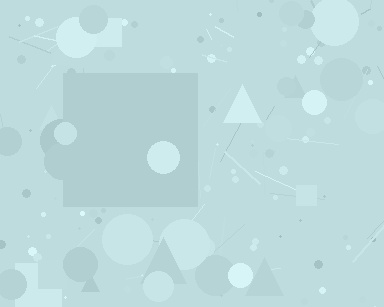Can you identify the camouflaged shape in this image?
The camouflaged shape is a square.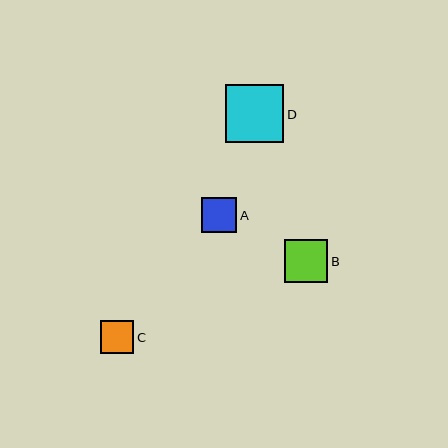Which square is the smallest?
Square C is the smallest with a size of approximately 33 pixels.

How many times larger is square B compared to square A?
Square B is approximately 1.2 times the size of square A.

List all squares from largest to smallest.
From largest to smallest: D, B, A, C.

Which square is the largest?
Square D is the largest with a size of approximately 58 pixels.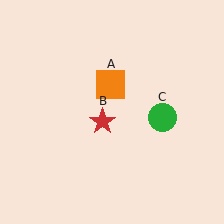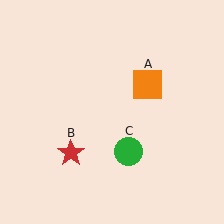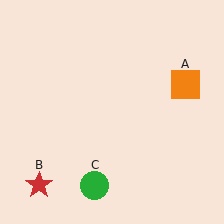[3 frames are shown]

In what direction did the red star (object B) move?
The red star (object B) moved down and to the left.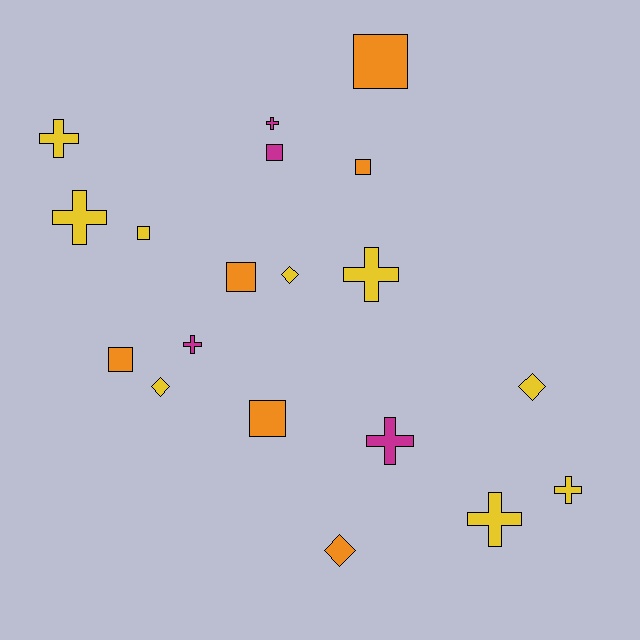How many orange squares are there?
There are 5 orange squares.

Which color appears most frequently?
Yellow, with 9 objects.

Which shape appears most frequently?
Cross, with 8 objects.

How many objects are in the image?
There are 19 objects.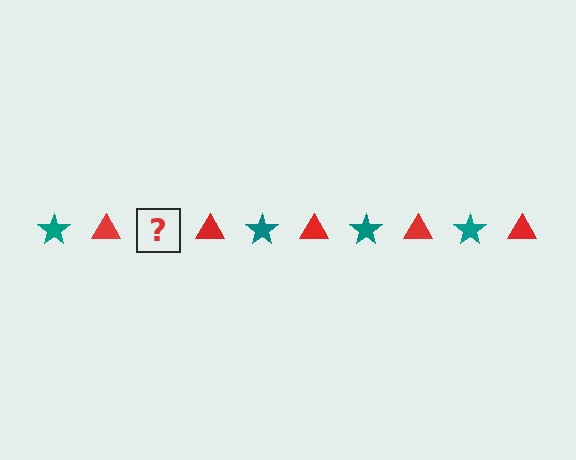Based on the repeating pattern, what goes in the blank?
The blank should be a teal star.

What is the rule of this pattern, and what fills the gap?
The rule is that the pattern alternates between teal star and red triangle. The gap should be filled with a teal star.